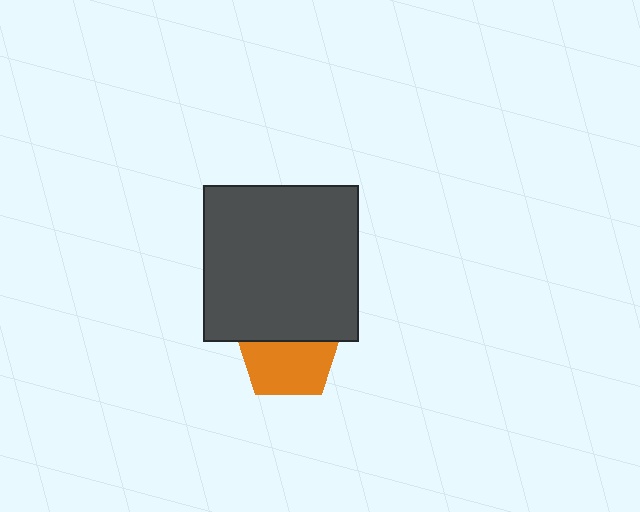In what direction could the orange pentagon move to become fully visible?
The orange pentagon could move down. That would shift it out from behind the dark gray square entirely.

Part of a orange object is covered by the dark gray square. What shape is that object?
It is a pentagon.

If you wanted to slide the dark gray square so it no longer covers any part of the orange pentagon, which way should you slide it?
Slide it up — that is the most direct way to separate the two shapes.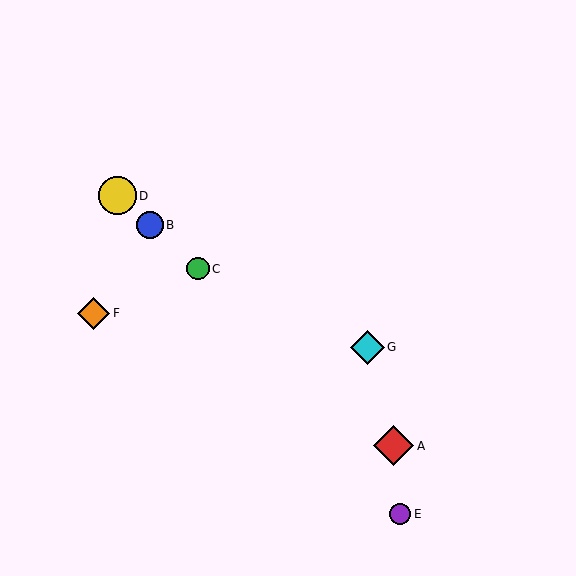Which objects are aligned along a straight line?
Objects A, B, C, D are aligned along a straight line.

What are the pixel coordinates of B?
Object B is at (150, 225).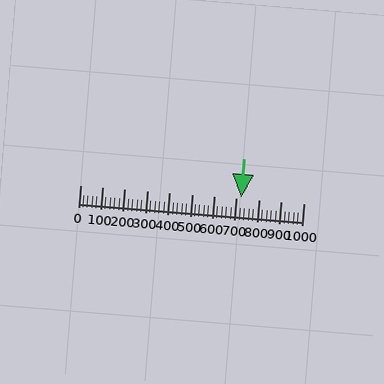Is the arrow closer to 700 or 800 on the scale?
The arrow is closer to 700.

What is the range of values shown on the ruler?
The ruler shows values from 0 to 1000.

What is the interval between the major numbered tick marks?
The major tick marks are spaced 100 units apart.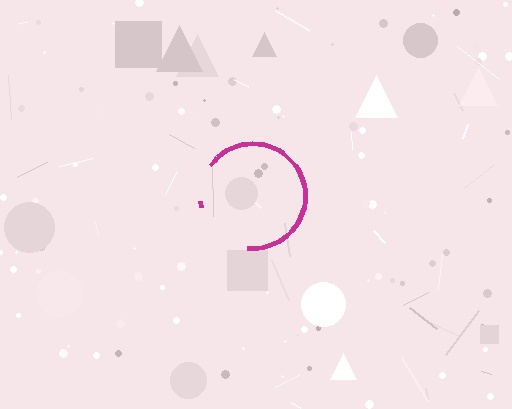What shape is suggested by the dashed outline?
The dashed outline suggests a circle.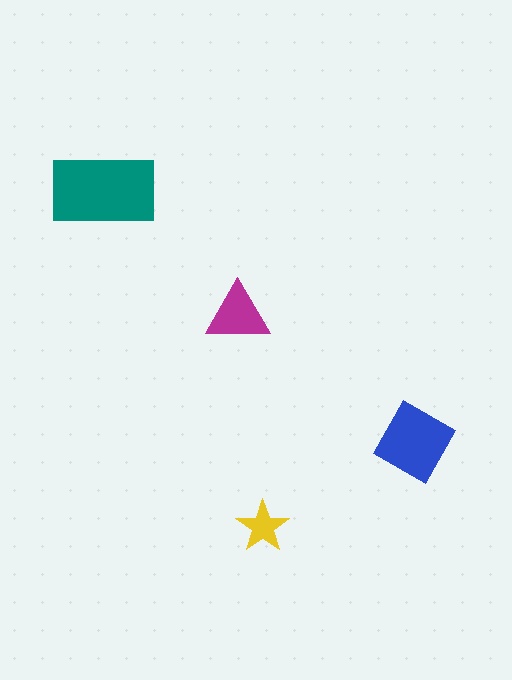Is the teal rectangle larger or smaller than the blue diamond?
Larger.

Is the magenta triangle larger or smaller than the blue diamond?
Smaller.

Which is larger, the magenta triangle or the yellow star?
The magenta triangle.